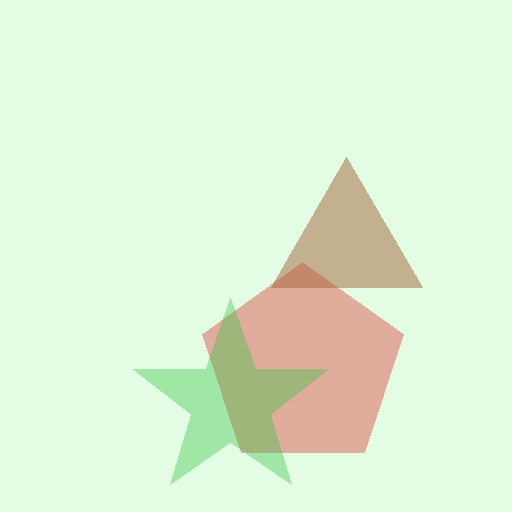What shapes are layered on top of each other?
The layered shapes are: a red pentagon, a green star, a brown triangle.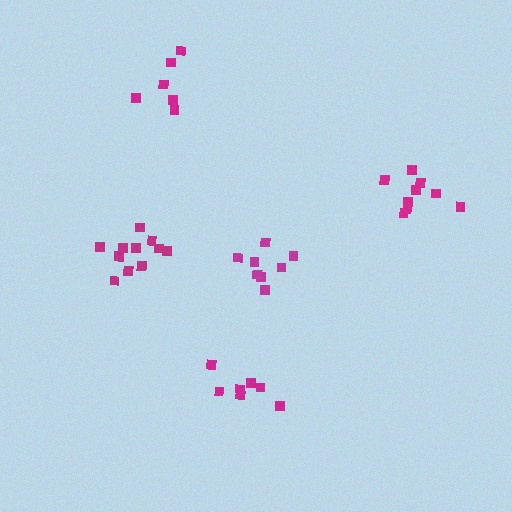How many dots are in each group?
Group 1: 9 dots, Group 2: 7 dots, Group 3: 11 dots, Group 4: 8 dots, Group 5: 6 dots (41 total).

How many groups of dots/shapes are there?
There are 5 groups.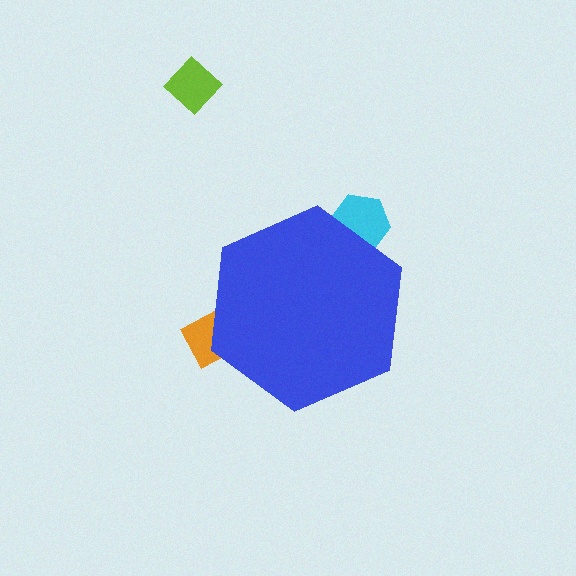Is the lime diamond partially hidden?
No, the lime diamond is fully visible.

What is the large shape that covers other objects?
A blue hexagon.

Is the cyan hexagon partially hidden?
Yes, the cyan hexagon is partially hidden behind the blue hexagon.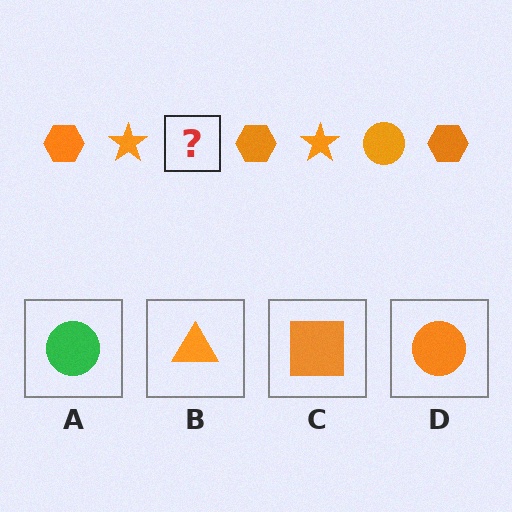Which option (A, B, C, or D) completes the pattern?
D.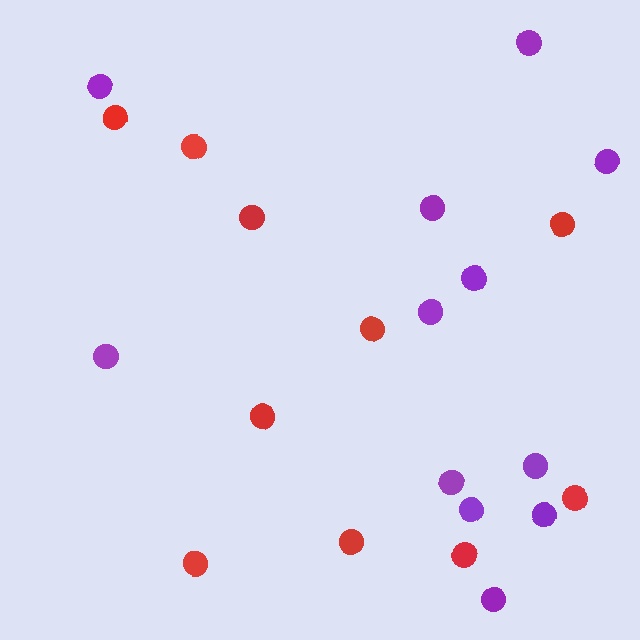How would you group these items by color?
There are 2 groups: one group of red circles (10) and one group of purple circles (12).